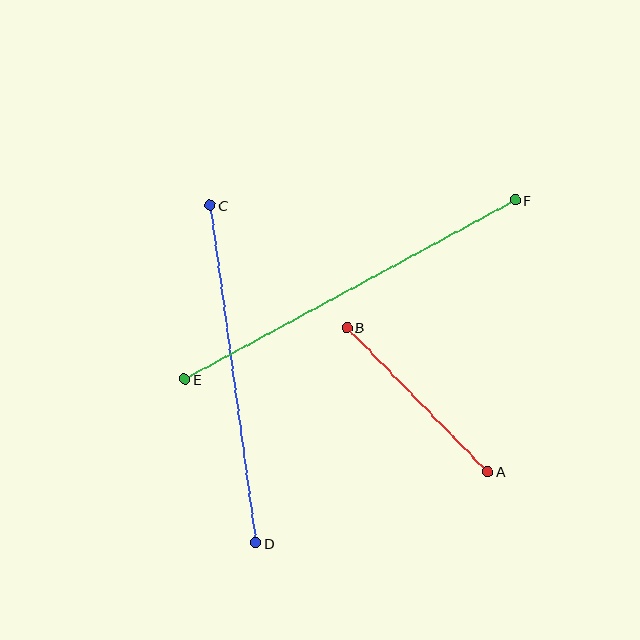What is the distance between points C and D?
The distance is approximately 341 pixels.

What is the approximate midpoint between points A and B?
The midpoint is at approximately (417, 399) pixels.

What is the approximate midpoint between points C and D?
The midpoint is at approximately (233, 374) pixels.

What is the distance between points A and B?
The distance is approximately 201 pixels.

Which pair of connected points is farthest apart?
Points E and F are farthest apart.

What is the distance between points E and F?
The distance is approximately 376 pixels.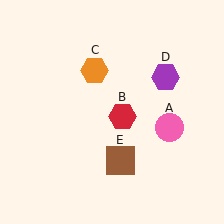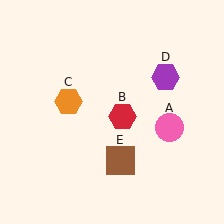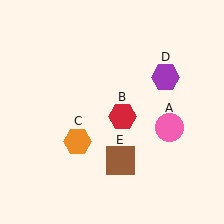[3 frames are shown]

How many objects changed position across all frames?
1 object changed position: orange hexagon (object C).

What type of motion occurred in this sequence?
The orange hexagon (object C) rotated counterclockwise around the center of the scene.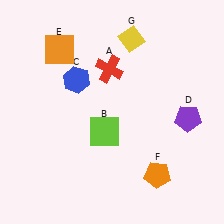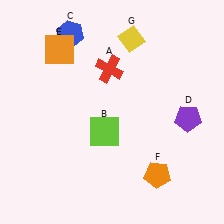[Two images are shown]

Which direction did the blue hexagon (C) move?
The blue hexagon (C) moved up.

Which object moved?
The blue hexagon (C) moved up.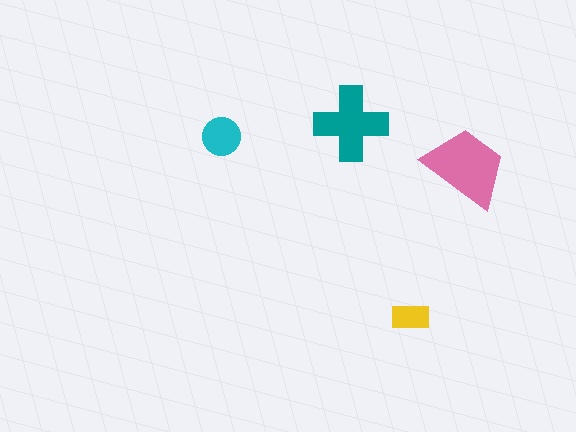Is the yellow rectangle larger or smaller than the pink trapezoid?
Smaller.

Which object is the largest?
The pink trapezoid.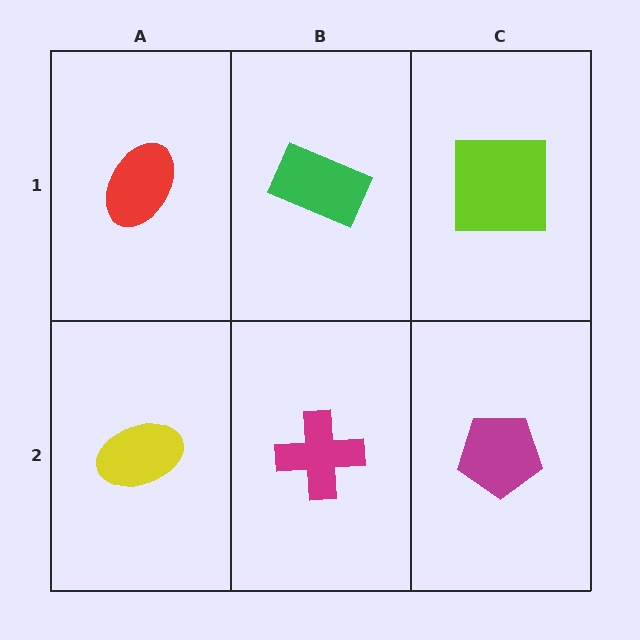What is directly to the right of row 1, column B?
A lime square.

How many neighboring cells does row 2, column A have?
2.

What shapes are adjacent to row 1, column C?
A magenta pentagon (row 2, column C), a green rectangle (row 1, column B).